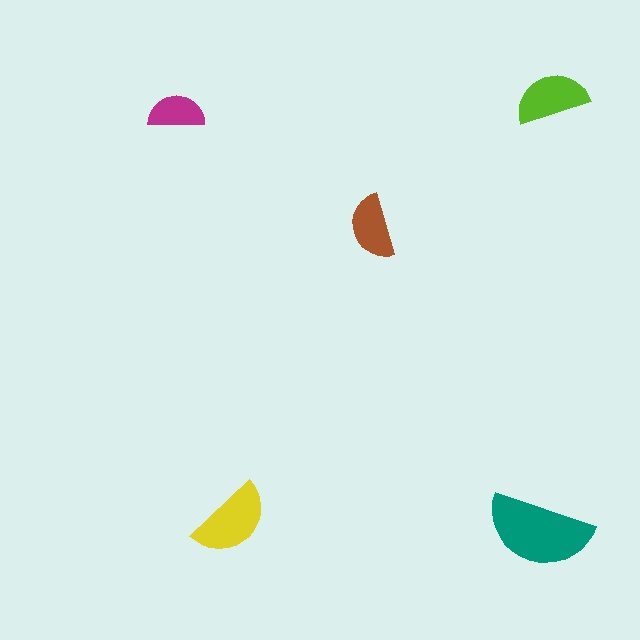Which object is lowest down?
The teal semicircle is bottommost.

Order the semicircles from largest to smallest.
the teal one, the yellow one, the lime one, the brown one, the magenta one.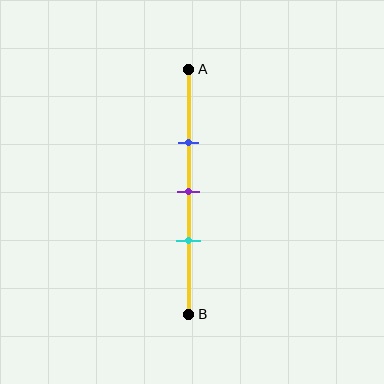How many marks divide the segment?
There are 3 marks dividing the segment.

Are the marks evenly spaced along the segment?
Yes, the marks are approximately evenly spaced.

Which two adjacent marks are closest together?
The purple and cyan marks are the closest adjacent pair.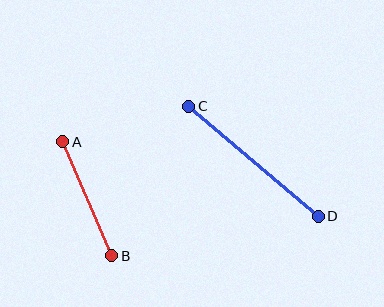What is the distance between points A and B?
The distance is approximately 124 pixels.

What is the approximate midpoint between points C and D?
The midpoint is at approximately (254, 161) pixels.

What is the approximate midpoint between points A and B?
The midpoint is at approximately (87, 199) pixels.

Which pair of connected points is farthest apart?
Points C and D are farthest apart.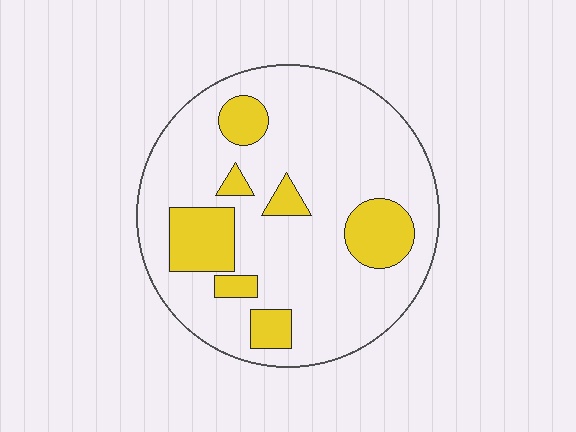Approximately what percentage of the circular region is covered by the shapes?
Approximately 20%.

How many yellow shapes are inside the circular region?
7.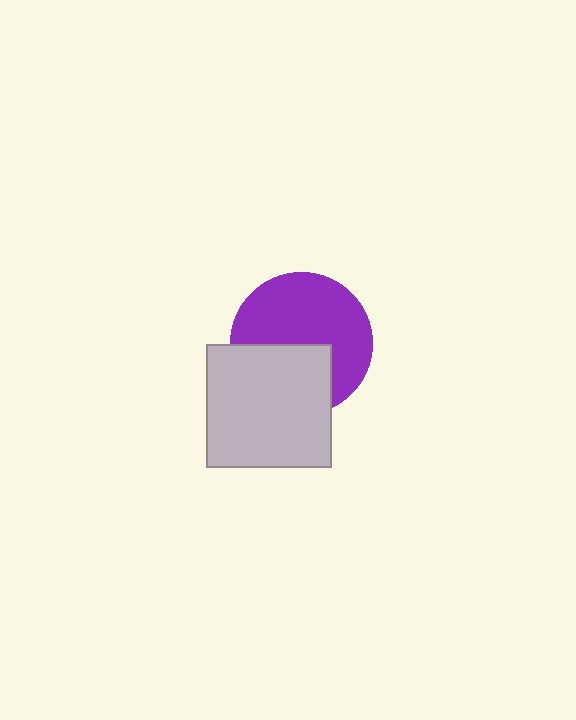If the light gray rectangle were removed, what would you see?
You would see the complete purple circle.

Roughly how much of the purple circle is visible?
About half of it is visible (roughly 62%).